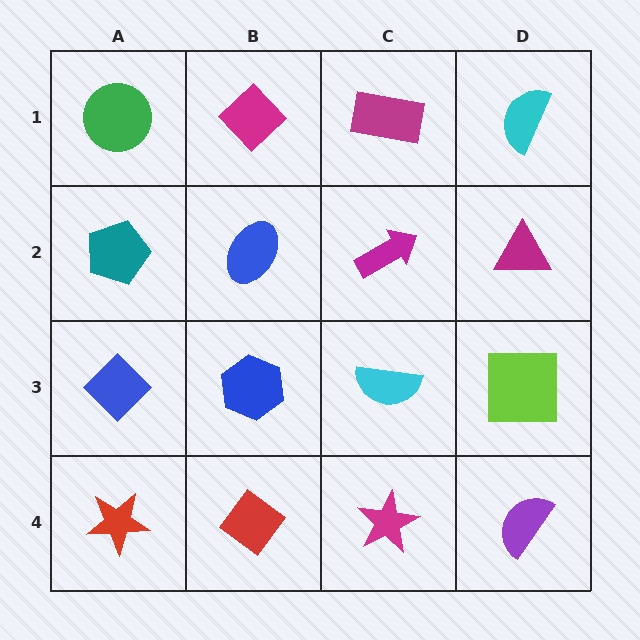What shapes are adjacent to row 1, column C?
A magenta arrow (row 2, column C), a magenta diamond (row 1, column B), a cyan semicircle (row 1, column D).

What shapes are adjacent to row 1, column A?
A teal pentagon (row 2, column A), a magenta diamond (row 1, column B).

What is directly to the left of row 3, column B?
A blue diamond.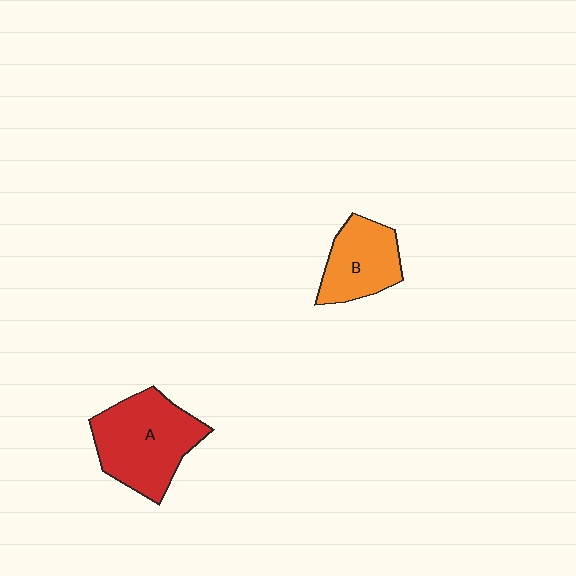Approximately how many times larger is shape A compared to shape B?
Approximately 1.5 times.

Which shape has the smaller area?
Shape B (orange).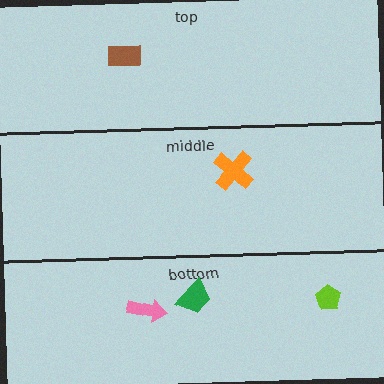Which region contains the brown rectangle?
The top region.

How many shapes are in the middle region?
1.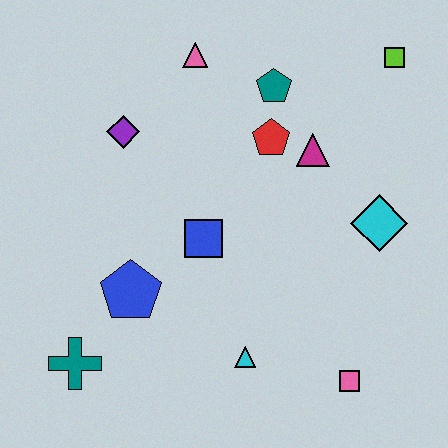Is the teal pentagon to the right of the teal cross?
Yes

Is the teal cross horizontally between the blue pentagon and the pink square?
No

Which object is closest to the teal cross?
The blue pentagon is closest to the teal cross.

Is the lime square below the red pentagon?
No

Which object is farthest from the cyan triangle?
The lime square is farthest from the cyan triangle.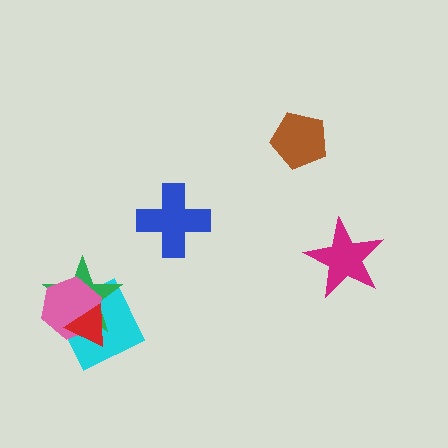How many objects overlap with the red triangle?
3 objects overlap with the red triangle.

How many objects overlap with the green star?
3 objects overlap with the green star.